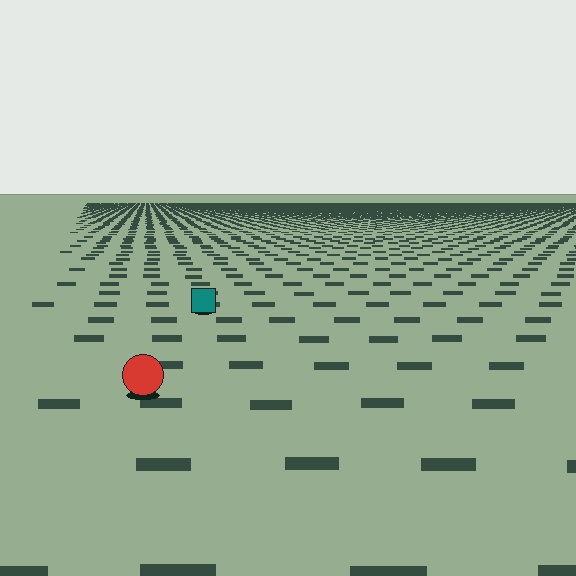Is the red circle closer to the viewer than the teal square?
Yes. The red circle is closer — you can tell from the texture gradient: the ground texture is coarser near it.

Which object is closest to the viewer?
The red circle is closest. The texture marks near it are larger and more spread out.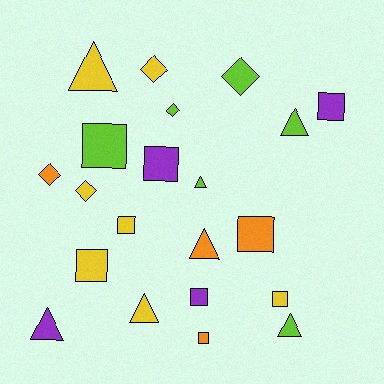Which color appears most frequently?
Yellow, with 7 objects.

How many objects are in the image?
There are 21 objects.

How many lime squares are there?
There is 1 lime square.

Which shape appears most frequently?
Square, with 9 objects.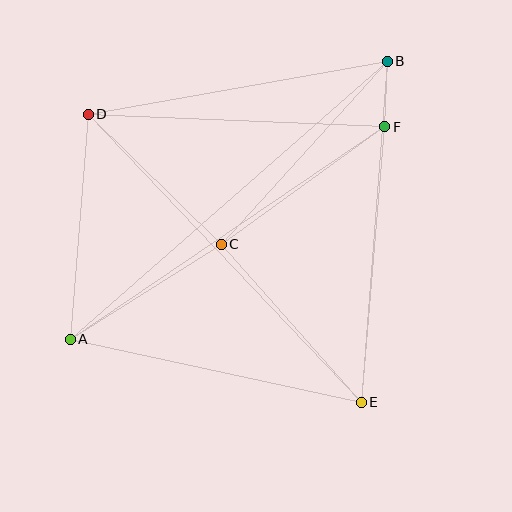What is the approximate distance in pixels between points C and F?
The distance between C and F is approximately 201 pixels.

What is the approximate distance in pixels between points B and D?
The distance between B and D is approximately 304 pixels.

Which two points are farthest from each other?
Points A and B are farthest from each other.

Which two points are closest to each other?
Points B and F are closest to each other.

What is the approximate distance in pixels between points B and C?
The distance between B and C is approximately 247 pixels.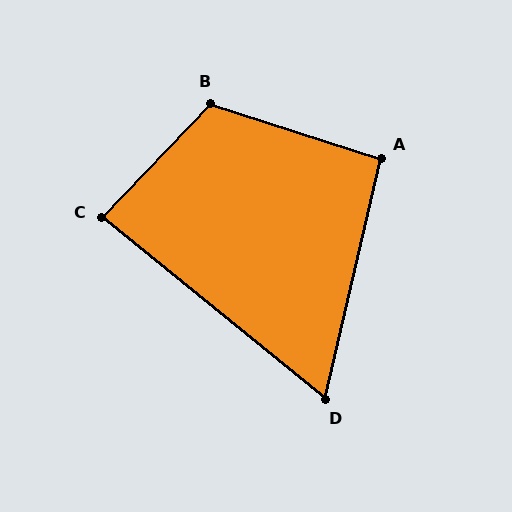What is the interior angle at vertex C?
Approximately 85 degrees (approximately right).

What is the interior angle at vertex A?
Approximately 95 degrees (approximately right).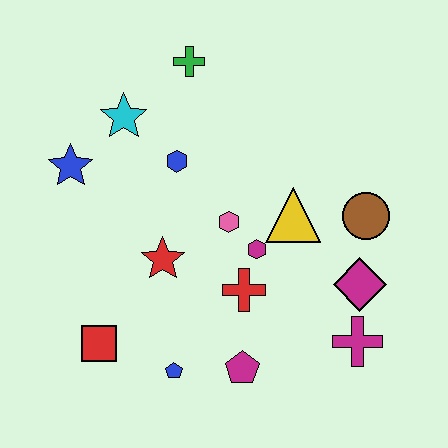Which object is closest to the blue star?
The cyan star is closest to the blue star.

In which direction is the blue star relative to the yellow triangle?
The blue star is to the left of the yellow triangle.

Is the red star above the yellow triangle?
No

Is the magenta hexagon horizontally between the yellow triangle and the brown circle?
No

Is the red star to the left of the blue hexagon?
Yes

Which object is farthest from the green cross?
The magenta cross is farthest from the green cross.